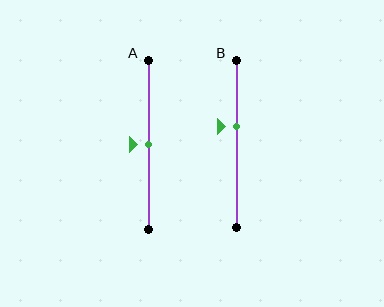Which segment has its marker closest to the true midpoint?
Segment A has its marker closest to the true midpoint.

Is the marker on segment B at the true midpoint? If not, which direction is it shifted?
No, the marker on segment B is shifted upward by about 10% of the segment length.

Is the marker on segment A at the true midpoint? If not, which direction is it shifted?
Yes, the marker on segment A is at the true midpoint.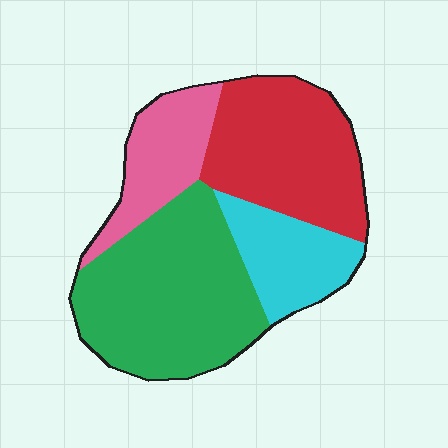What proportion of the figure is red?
Red covers roughly 30% of the figure.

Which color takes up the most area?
Green, at roughly 40%.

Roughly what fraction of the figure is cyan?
Cyan covers about 15% of the figure.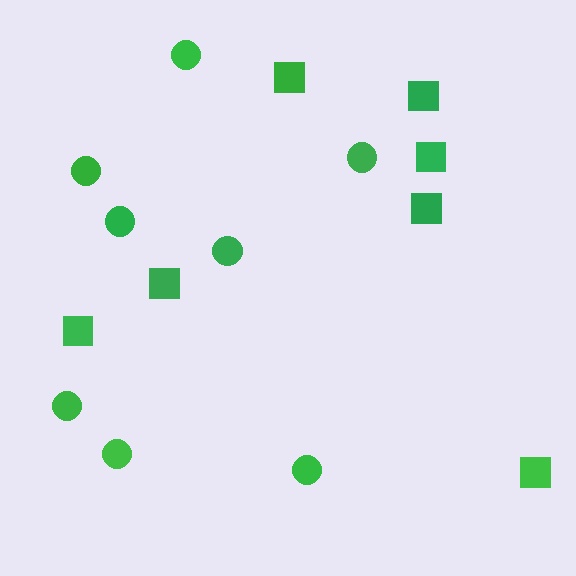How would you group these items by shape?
There are 2 groups: one group of squares (7) and one group of circles (8).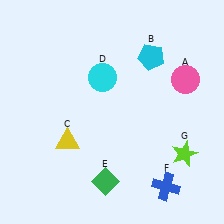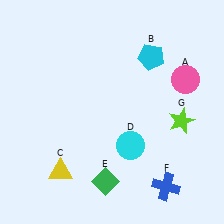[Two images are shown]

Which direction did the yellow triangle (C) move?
The yellow triangle (C) moved down.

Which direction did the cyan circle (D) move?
The cyan circle (D) moved down.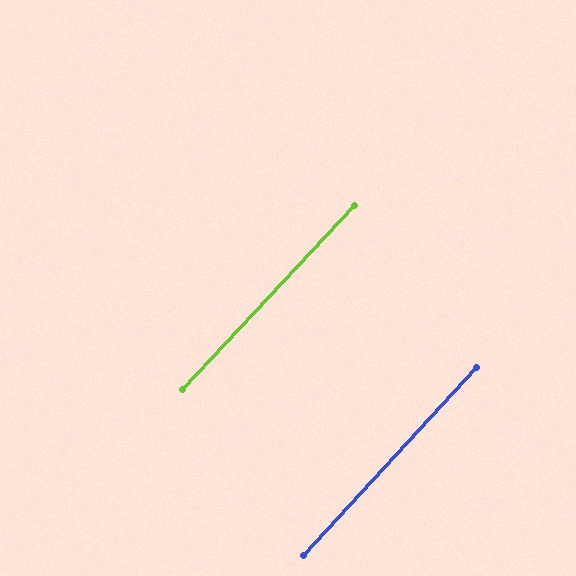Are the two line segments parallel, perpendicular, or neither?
Parallel — their directions differ by only 0.5°.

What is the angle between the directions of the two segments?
Approximately 1 degree.